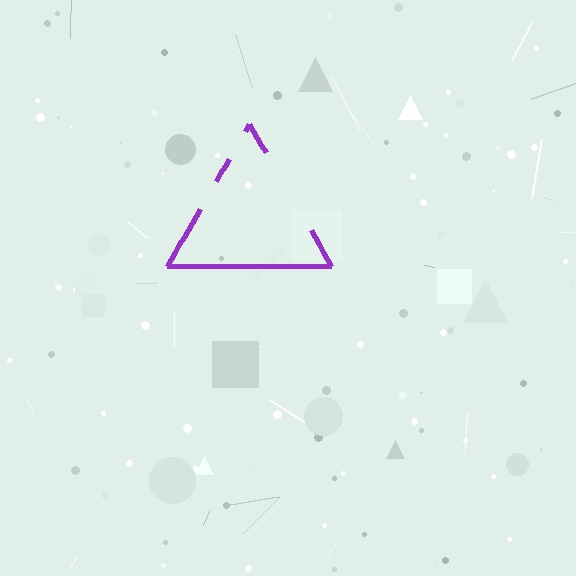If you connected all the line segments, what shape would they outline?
They would outline a triangle.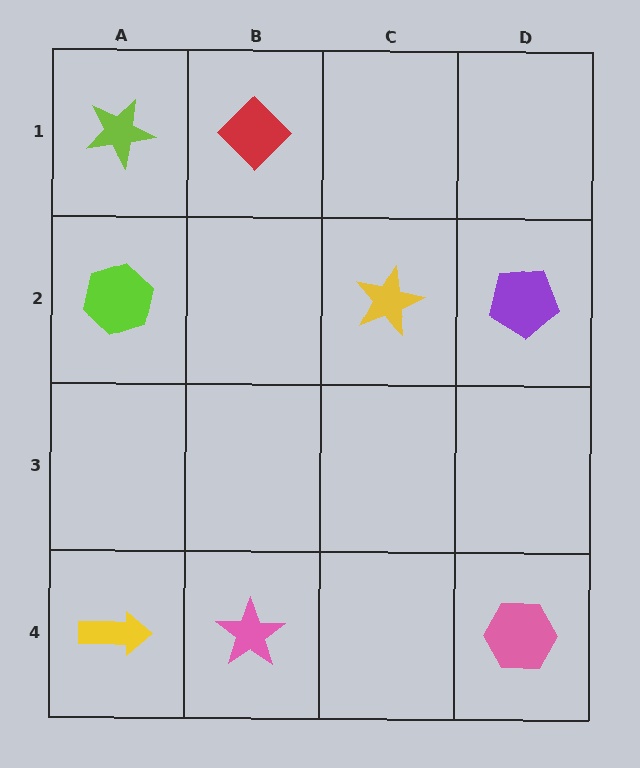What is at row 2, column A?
A lime hexagon.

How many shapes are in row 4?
3 shapes.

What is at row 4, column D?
A pink hexagon.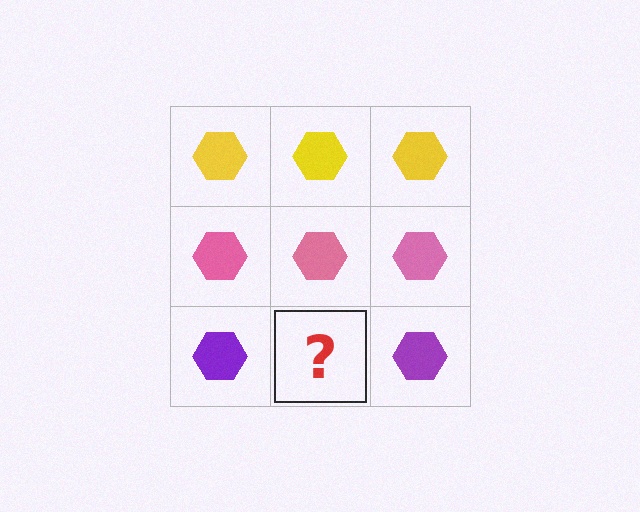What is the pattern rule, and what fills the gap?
The rule is that each row has a consistent color. The gap should be filled with a purple hexagon.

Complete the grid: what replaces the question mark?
The question mark should be replaced with a purple hexagon.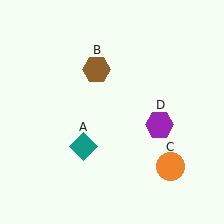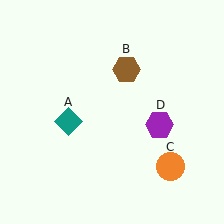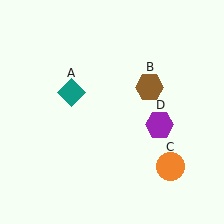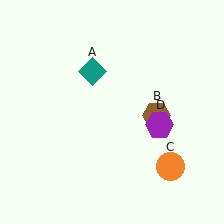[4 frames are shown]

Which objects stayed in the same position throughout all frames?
Orange circle (object C) and purple hexagon (object D) remained stationary.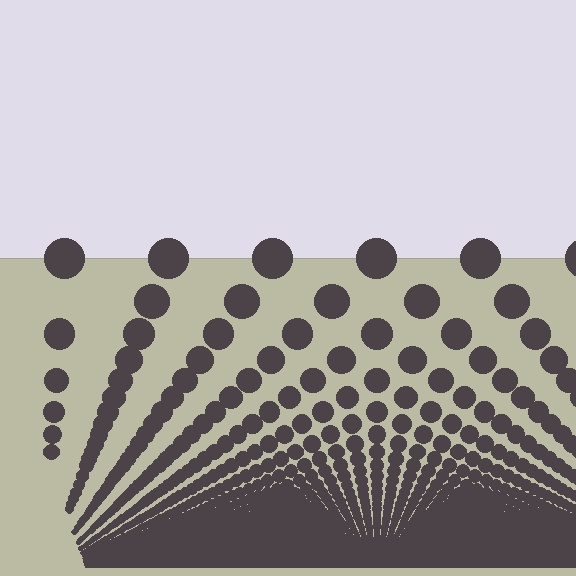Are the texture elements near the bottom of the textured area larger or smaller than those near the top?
Smaller. The gradient is inverted — elements near the bottom are smaller and denser.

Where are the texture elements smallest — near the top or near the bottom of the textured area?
Near the bottom.